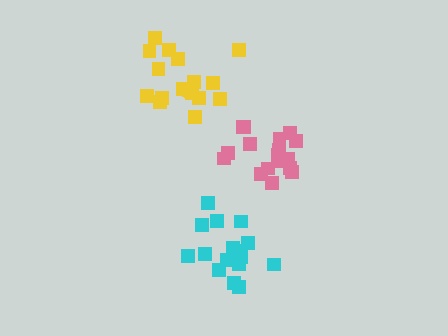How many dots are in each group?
Group 1: 18 dots, Group 2: 17 dots, Group 3: 19 dots (54 total).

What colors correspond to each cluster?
The clusters are colored: yellow, pink, cyan.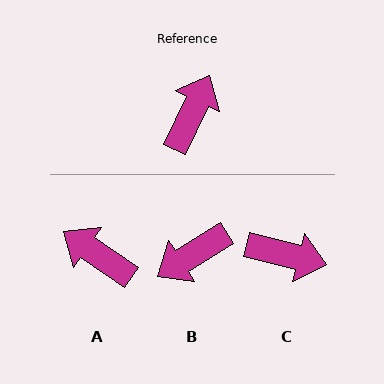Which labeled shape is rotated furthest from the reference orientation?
B, about 147 degrees away.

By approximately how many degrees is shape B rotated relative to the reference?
Approximately 147 degrees counter-clockwise.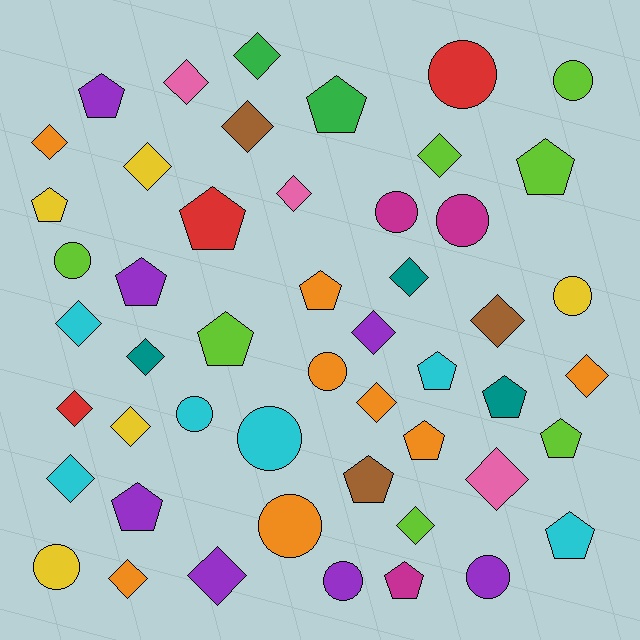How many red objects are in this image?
There are 3 red objects.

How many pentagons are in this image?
There are 16 pentagons.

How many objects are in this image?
There are 50 objects.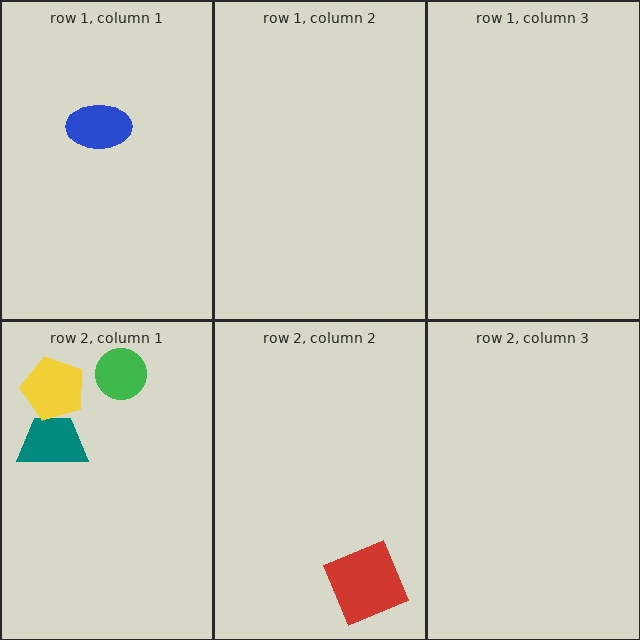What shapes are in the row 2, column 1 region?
The teal trapezoid, the yellow pentagon, the green circle.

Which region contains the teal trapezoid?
The row 2, column 1 region.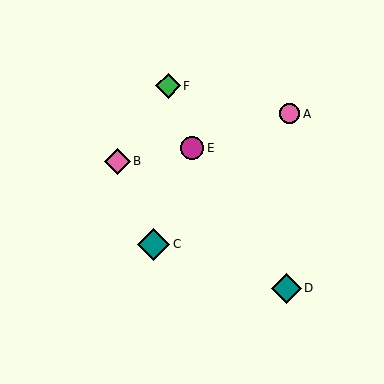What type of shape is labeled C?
Shape C is a teal diamond.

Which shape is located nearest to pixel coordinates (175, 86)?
The green diamond (labeled F) at (168, 86) is nearest to that location.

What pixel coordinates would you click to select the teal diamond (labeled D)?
Click at (286, 288) to select the teal diamond D.